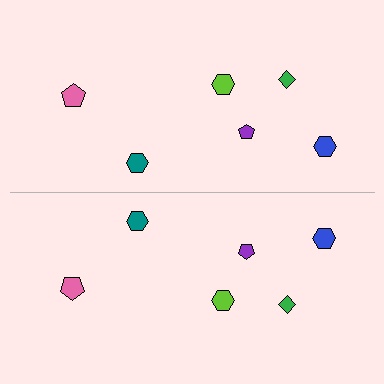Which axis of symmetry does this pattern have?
The pattern has a horizontal axis of symmetry running through the center of the image.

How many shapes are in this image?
There are 12 shapes in this image.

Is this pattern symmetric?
Yes, this pattern has bilateral (reflection) symmetry.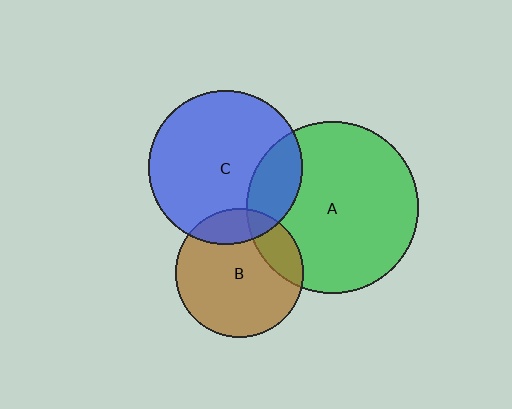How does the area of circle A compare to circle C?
Approximately 1.3 times.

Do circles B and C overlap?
Yes.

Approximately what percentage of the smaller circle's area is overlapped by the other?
Approximately 15%.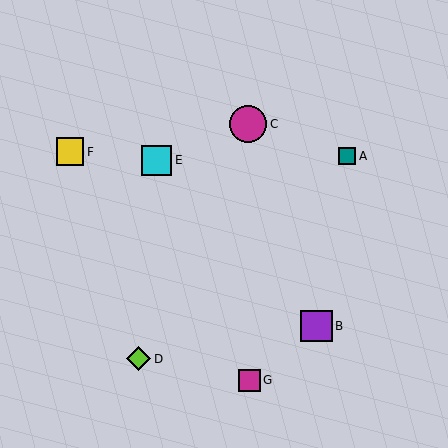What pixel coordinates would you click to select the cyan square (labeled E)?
Click at (156, 160) to select the cyan square E.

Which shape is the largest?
The magenta circle (labeled C) is the largest.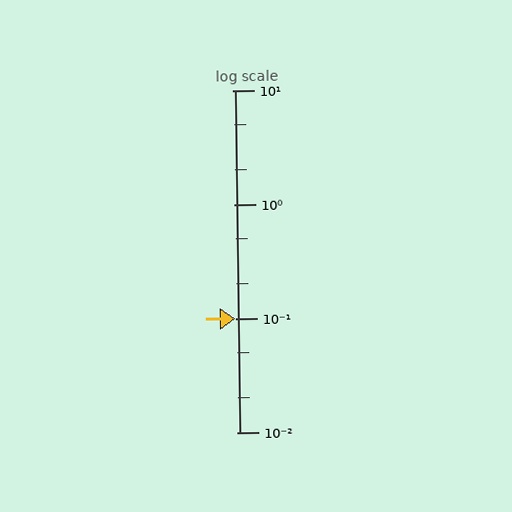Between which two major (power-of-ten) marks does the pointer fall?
The pointer is between 0.1 and 1.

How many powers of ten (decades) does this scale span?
The scale spans 3 decades, from 0.01 to 10.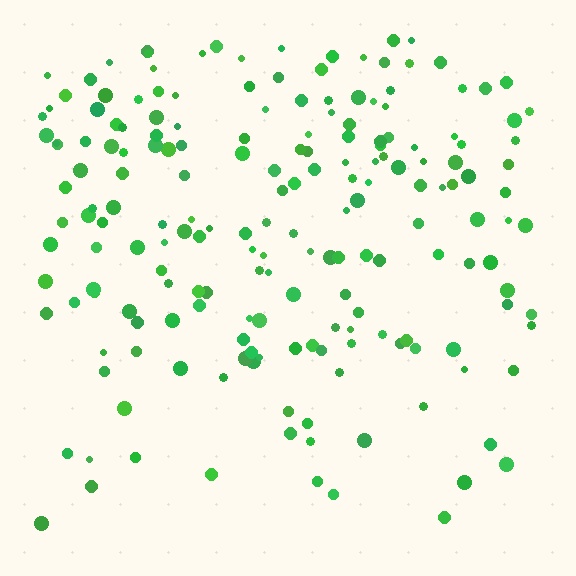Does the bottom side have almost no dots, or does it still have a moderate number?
Still a moderate number, just noticeably fewer than the top.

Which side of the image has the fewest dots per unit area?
The bottom.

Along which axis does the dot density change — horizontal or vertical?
Vertical.